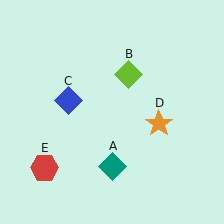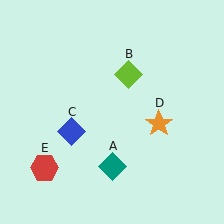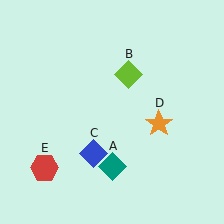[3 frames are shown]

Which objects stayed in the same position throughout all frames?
Teal diamond (object A) and lime diamond (object B) and orange star (object D) and red hexagon (object E) remained stationary.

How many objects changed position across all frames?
1 object changed position: blue diamond (object C).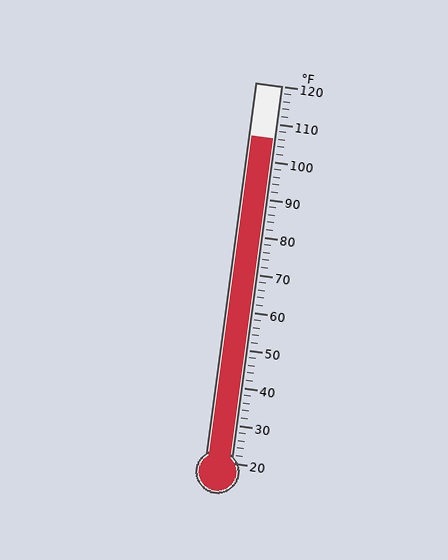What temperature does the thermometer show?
The thermometer shows approximately 106°F.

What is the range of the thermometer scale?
The thermometer scale ranges from 20°F to 120°F.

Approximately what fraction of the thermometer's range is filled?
The thermometer is filled to approximately 85% of its range.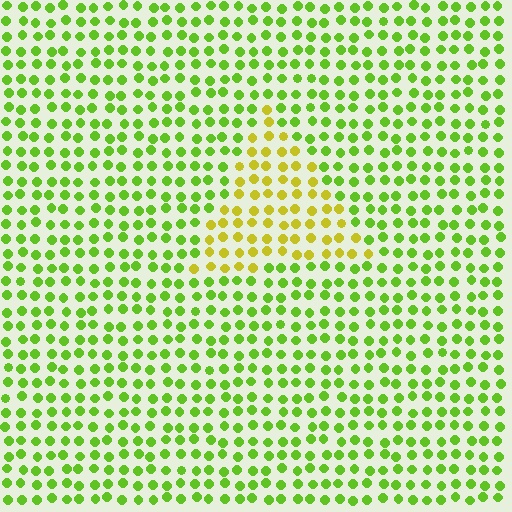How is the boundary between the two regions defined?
The boundary is defined purely by a slight shift in hue (about 38 degrees). Spacing, size, and orientation are identical on both sides.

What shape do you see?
I see a triangle.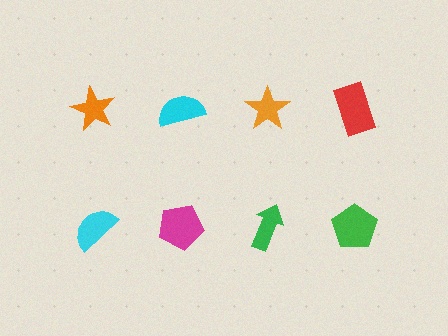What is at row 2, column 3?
A green arrow.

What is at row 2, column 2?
A magenta pentagon.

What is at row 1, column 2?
A cyan semicircle.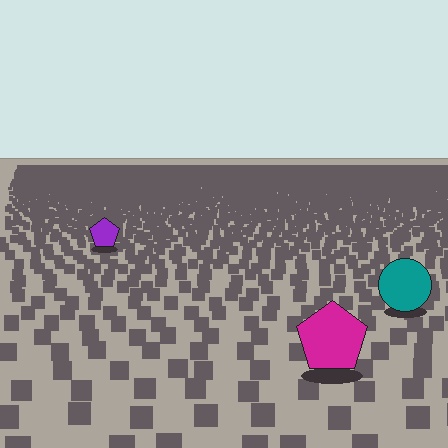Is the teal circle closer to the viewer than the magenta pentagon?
No. The magenta pentagon is closer — you can tell from the texture gradient: the ground texture is coarser near it.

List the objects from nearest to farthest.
From nearest to farthest: the magenta pentagon, the teal circle, the purple pentagon.